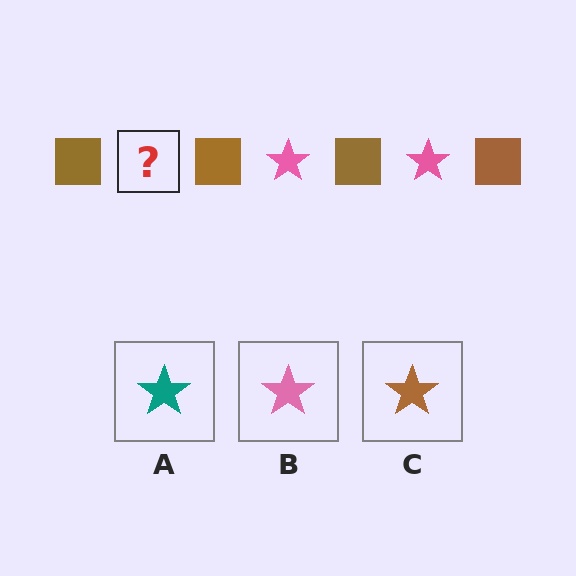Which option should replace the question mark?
Option B.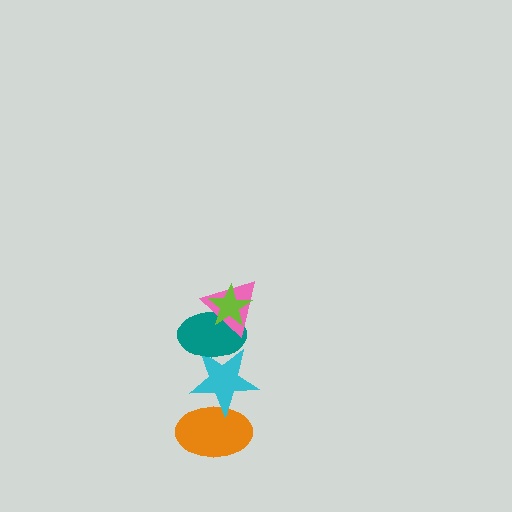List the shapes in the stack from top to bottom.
From top to bottom: the lime star, the pink triangle, the teal ellipse, the cyan star, the orange ellipse.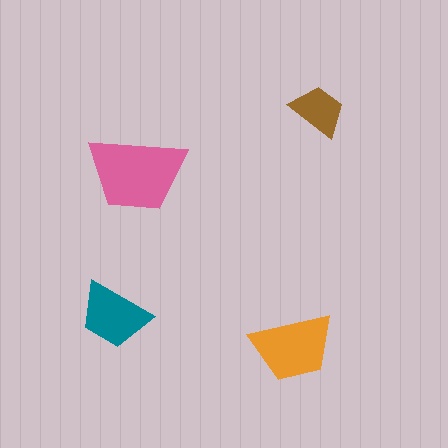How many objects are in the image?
There are 4 objects in the image.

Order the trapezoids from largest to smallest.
the pink one, the orange one, the teal one, the brown one.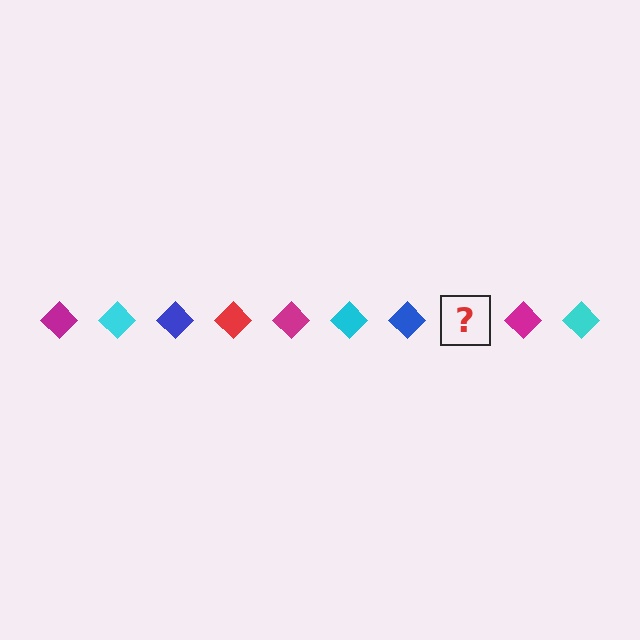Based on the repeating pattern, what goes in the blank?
The blank should be a red diamond.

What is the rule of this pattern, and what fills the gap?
The rule is that the pattern cycles through magenta, cyan, blue, red diamonds. The gap should be filled with a red diamond.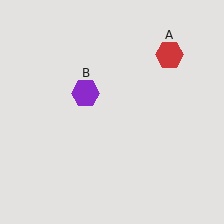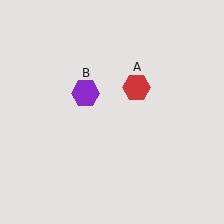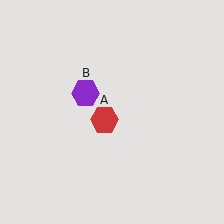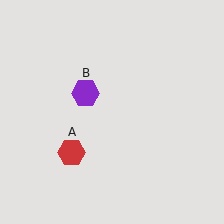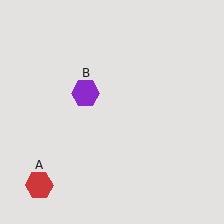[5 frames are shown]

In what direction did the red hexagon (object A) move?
The red hexagon (object A) moved down and to the left.